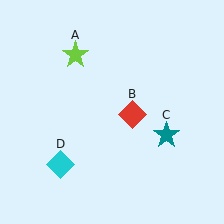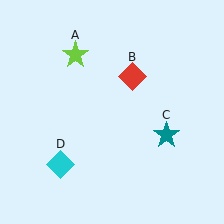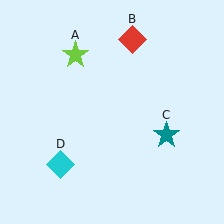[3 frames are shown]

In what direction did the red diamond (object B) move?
The red diamond (object B) moved up.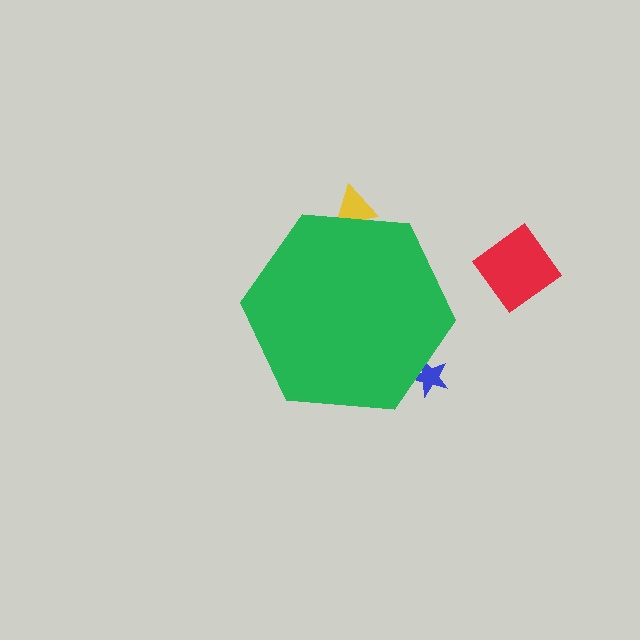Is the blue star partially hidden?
Yes, the blue star is partially hidden behind the green hexagon.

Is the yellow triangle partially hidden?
Yes, the yellow triangle is partially hidden behind the green hexagon.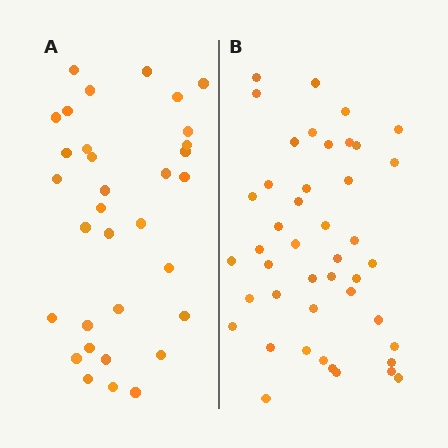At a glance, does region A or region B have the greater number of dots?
Region B (the right region) has more dots.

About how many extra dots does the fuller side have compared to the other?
Region B has roughly 12 or so more dots than region A.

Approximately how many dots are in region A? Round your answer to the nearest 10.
About 30 dots. (The exact count is 33, which rounds to 30.)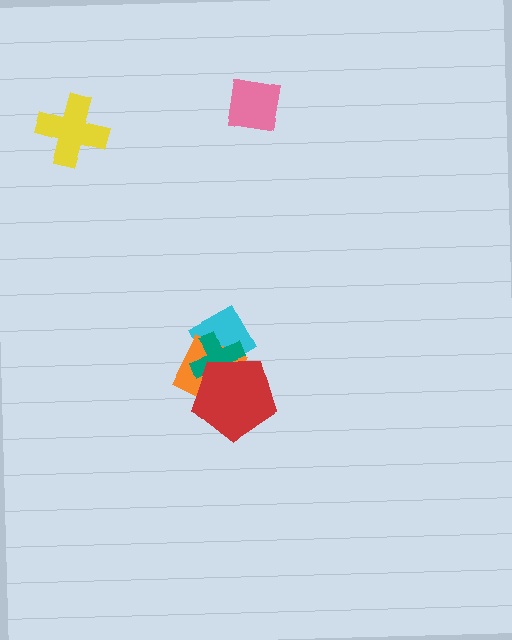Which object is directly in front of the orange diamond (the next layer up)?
The teal cross is directly in front of the orange diamond.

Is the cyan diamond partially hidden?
Yes, it is partially covered by another shape.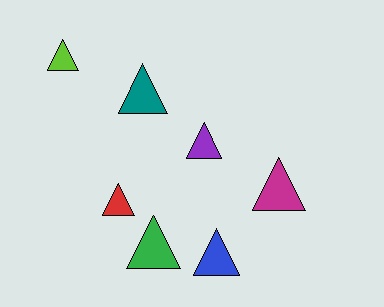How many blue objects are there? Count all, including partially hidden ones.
There is 1 blue object.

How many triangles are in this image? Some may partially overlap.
There are 7 triangles.